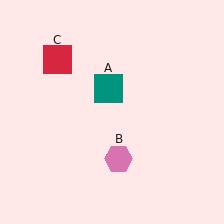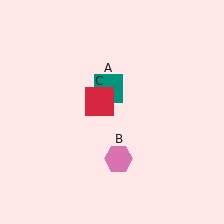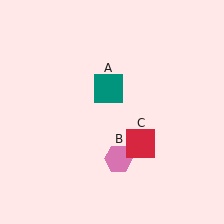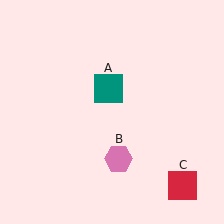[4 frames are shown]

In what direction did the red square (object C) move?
The red square (object C) moved down and to the right.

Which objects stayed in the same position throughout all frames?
Teal square (object A) and pink hexagon (object B) remained stationary.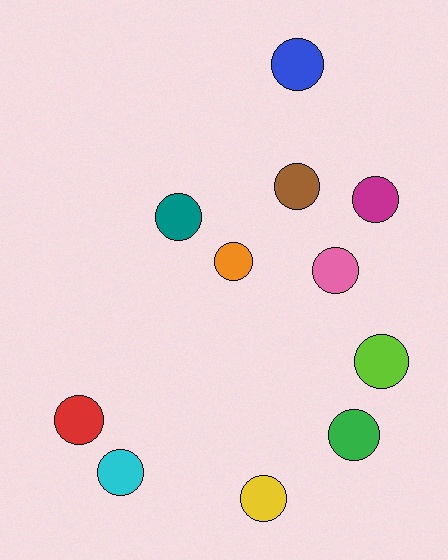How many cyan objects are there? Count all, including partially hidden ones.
There is 1 cyan object.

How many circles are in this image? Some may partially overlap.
There are 11 circles.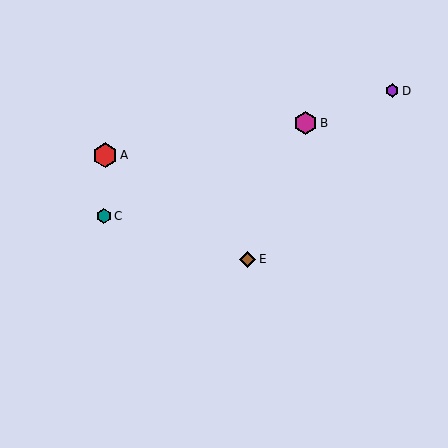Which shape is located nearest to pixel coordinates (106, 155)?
The red hexagon (labeled A) at (105, 155) is nearest to that location.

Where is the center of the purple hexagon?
The center of the purple hexagon is at (392, 91).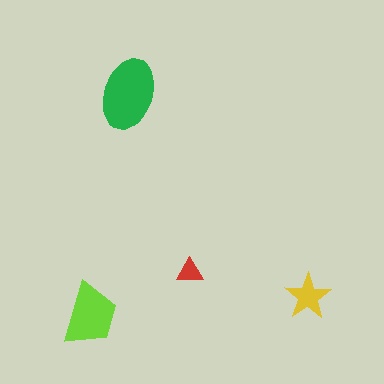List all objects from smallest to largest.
The red triangle, the yellow star, the lime trapezoid, the green ellipse.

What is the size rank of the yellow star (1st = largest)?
3rd.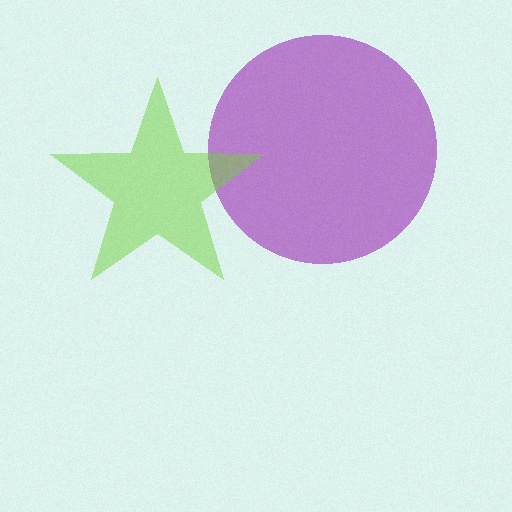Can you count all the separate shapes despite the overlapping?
Yes, there are 2 separate shapes.